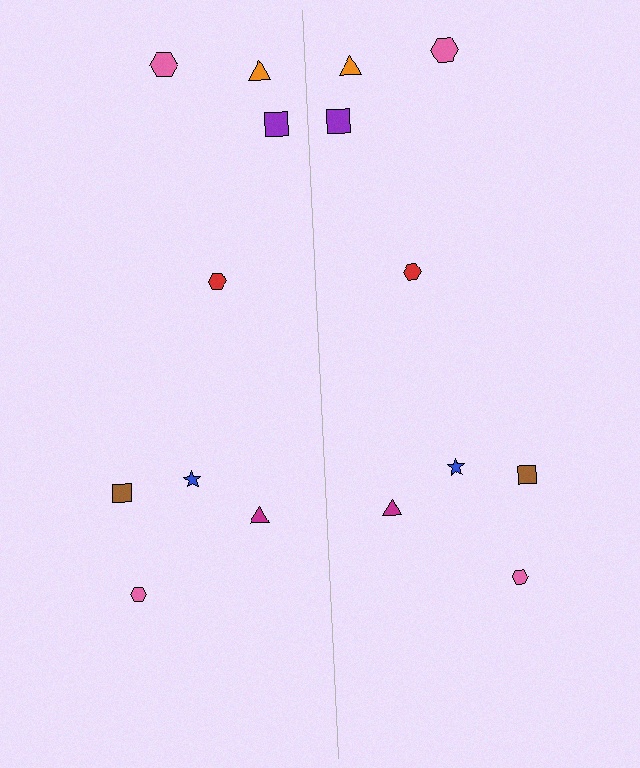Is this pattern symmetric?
Yes, this pattern has bilateral (reflection) symmetry.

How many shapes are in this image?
There are 16 shapes in this image.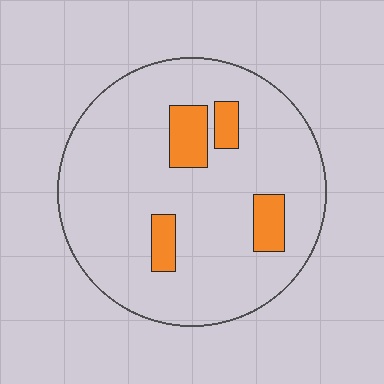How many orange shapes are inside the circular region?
4.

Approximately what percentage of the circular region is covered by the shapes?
Approximately 10%.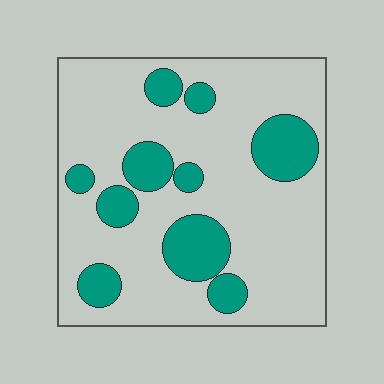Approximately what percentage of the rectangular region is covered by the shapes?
Approximately 25%.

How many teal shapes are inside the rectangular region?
10.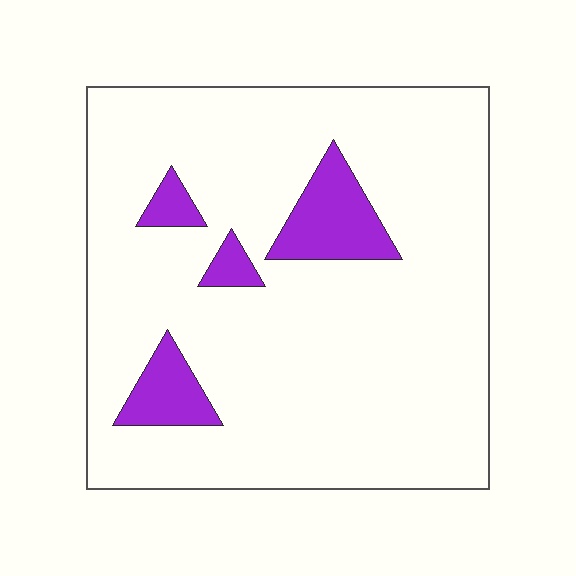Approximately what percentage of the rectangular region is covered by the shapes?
Approximately 10%.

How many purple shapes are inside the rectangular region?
4.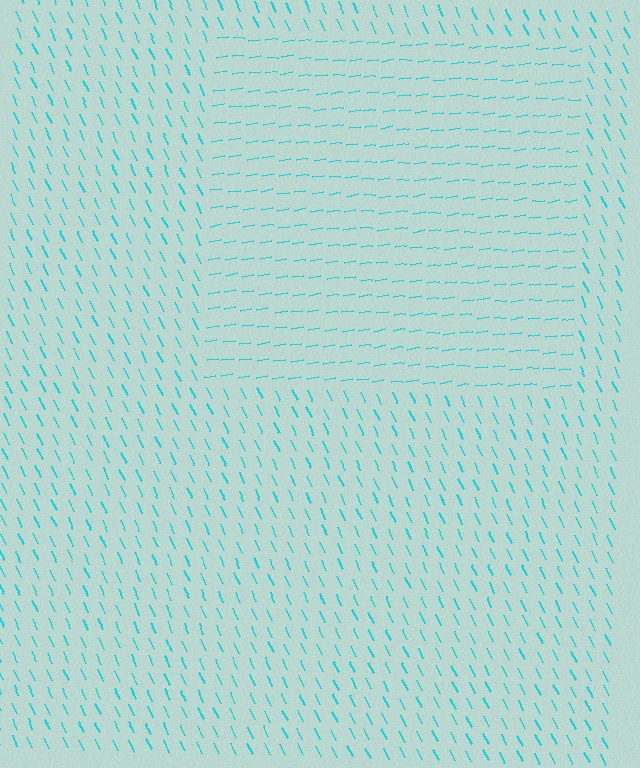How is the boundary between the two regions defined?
The boundary is defined purely by a change in line orientation (approximately 73 degrees difference). All lines are the same color and thickness.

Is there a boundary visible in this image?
Yes, there is a texture boundary formed by a change in line orientation.